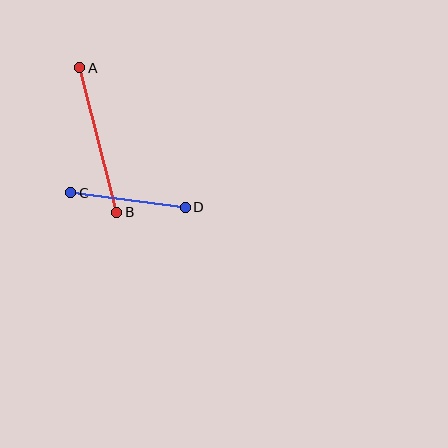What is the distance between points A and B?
The distance is approximately 149 pixels.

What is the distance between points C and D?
The distance is approximately 115 pixels.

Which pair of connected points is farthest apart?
Points A and B are farthest apart.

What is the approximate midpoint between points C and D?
The midpoint is at approximately (128, 200) pixels.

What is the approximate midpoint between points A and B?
The midpoint is at approximately (98, 140) pixels.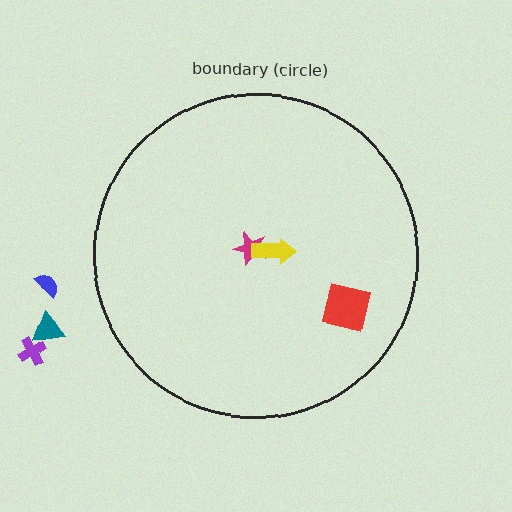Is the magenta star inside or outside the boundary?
Inside.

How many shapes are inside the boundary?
3 inside, 3 outside.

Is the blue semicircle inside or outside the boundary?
Outside.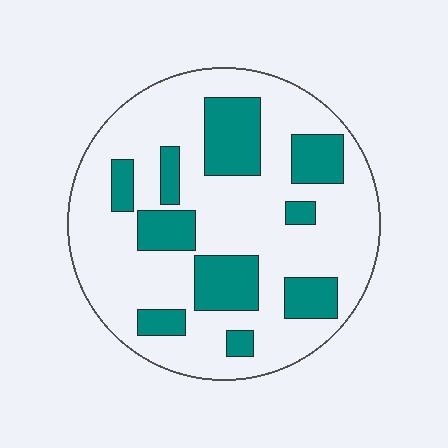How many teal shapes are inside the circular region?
10.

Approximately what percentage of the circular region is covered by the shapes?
Approximately 25%.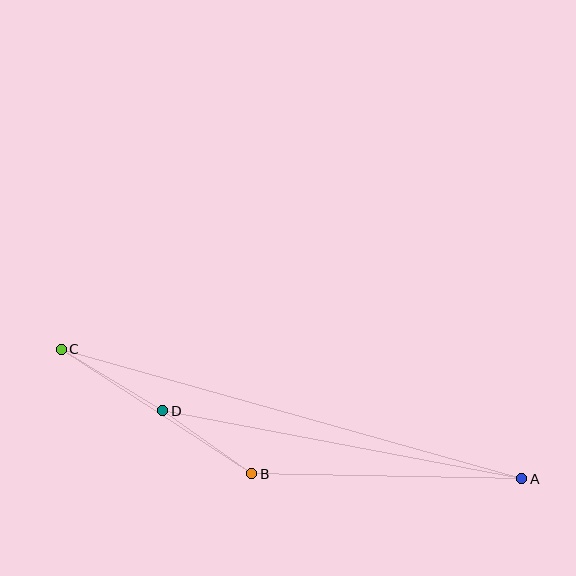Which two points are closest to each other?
Points B and D are closest to each other.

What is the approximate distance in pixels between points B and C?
The distance between B and C is approximately 228 pixels.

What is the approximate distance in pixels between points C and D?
The distance between C and D is approximately 119 pixels.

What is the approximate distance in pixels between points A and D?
The distance between A and D is approximately 365 pixels.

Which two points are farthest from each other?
Points A and C are farthest from each other.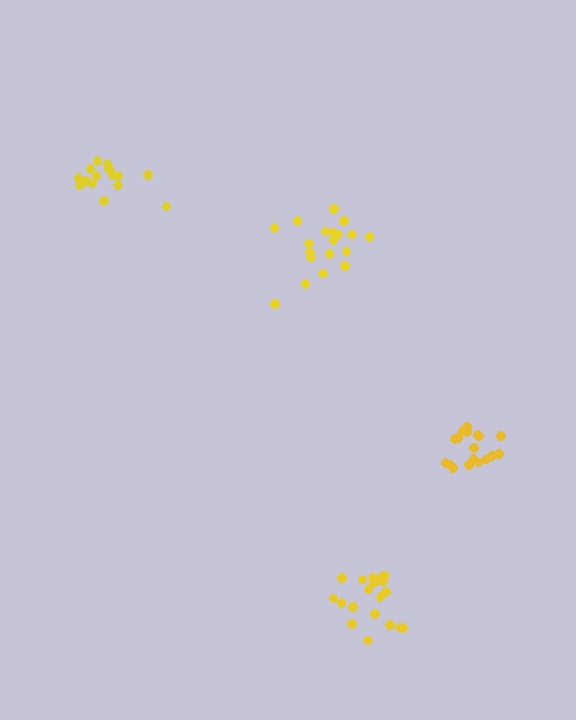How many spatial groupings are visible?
There are 4 spatial groupings.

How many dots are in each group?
Group 1: 16 dots, Group 2: 21 dots, Group 3: 19 dots, Group 4: 18 dots (74 total).